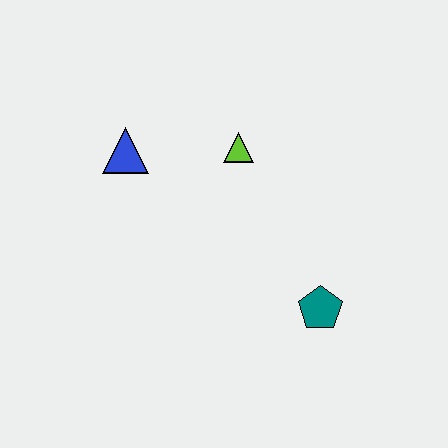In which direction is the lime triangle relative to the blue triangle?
The lime triangle is to the right of the blue triangle.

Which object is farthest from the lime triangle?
The teal pentagon is farthest from the lime triangle.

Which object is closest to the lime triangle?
The blue triangle is closest to the lime triangle.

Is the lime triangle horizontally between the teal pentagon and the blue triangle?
Yes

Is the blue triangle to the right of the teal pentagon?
No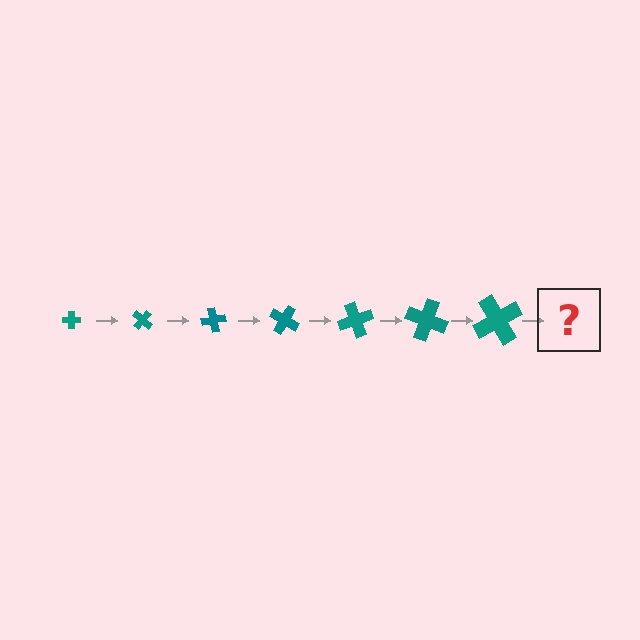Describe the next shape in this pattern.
It should be a cross, larger than the previous one and rotated 280 degrees from the start.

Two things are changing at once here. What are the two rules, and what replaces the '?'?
The two rules are that the cross grows larger each step and it rotates 40 degrees each step. The '?' should be a cross, larger than the previous one and rotated 280 degrees from the start.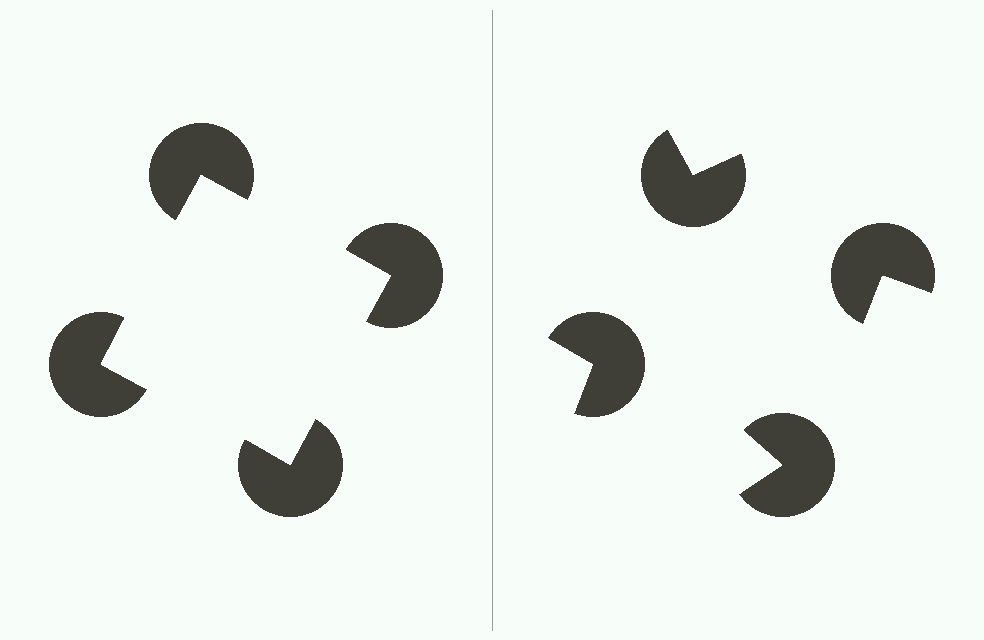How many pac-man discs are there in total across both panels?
8 — 4 on each side.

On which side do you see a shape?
An illusory square appears on the left side. On the right side the wedge cuts are rotated, so no coherent shape forms.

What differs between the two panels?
The pac-man discs are positioned identically on both sides; only the wedge orientations differ. On the left they align to a square; on the right they are misaligned.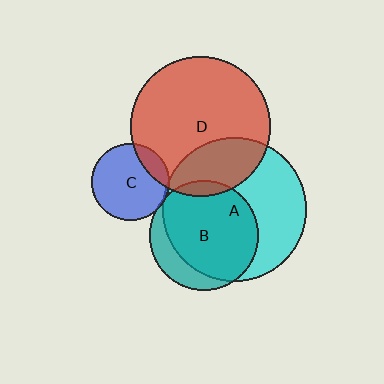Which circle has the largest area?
Circle A (cyan).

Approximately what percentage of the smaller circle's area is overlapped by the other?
Approximately 5%.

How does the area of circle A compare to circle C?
Approximately 3.5 times.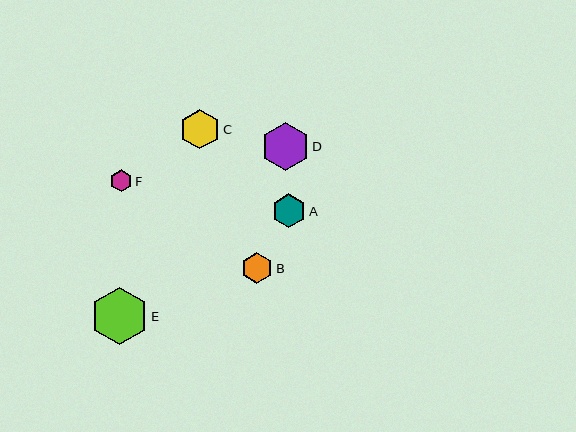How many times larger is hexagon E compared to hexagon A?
Hexagon E is approximately 1.7 times the size of hexagon A.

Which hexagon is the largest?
Hexagon E is the largest with a size of approximately 57 pixels.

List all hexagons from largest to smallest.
From largest to smallest: E, D, C, A, B, F.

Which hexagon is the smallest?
Hexagon F is the smallest with a size of approximately 22 pixels.